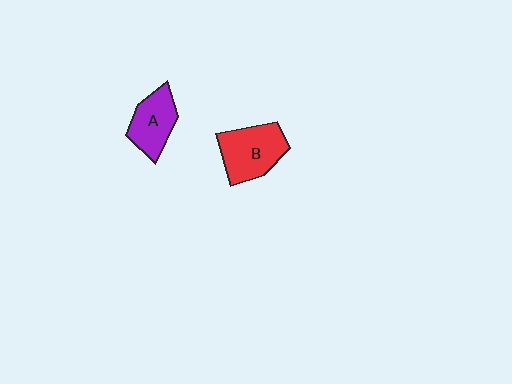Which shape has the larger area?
Shape B (red).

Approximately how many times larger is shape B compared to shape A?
Approximately 1.3 times.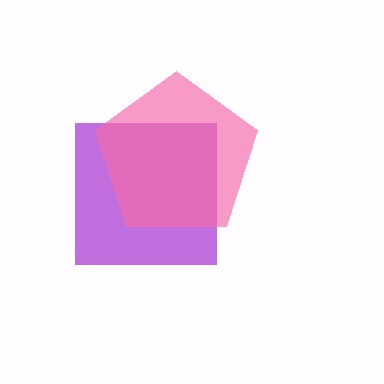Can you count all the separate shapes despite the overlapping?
Yes, there are 2 separate shapes.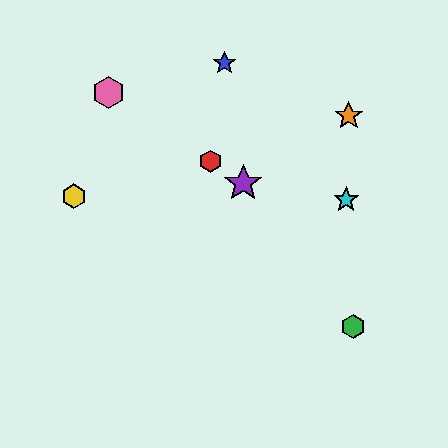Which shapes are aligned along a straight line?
The red hexagon, the purple star, the pink hexagon are aligned along a straight line.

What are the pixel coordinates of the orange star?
The orange star is at (349, 116).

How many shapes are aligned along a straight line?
3 shapes (the red hexagon, the purple star, the pink hexagon) are aligned along a straight line.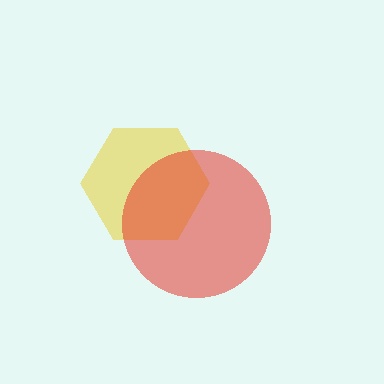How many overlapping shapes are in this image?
There are 2 overlapping shapes in the image.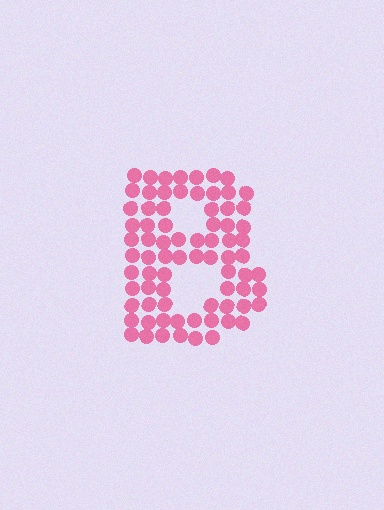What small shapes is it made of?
It is made of small circles.